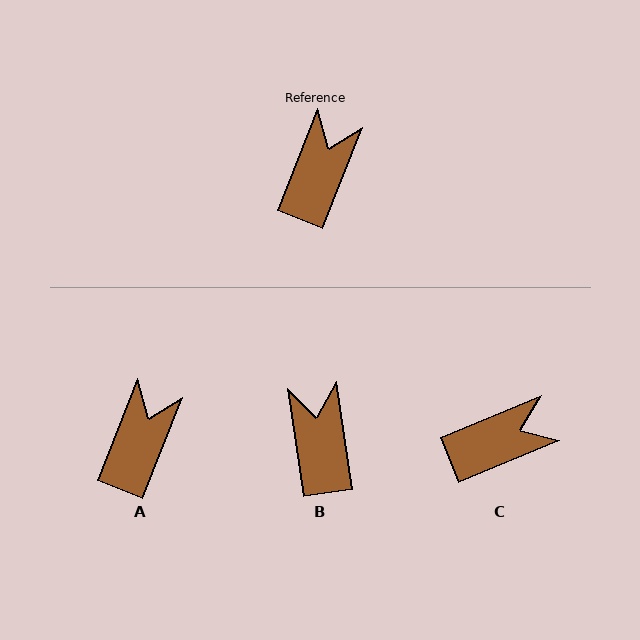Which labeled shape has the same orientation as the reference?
A.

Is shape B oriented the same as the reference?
No, it is off by about 30 degrees.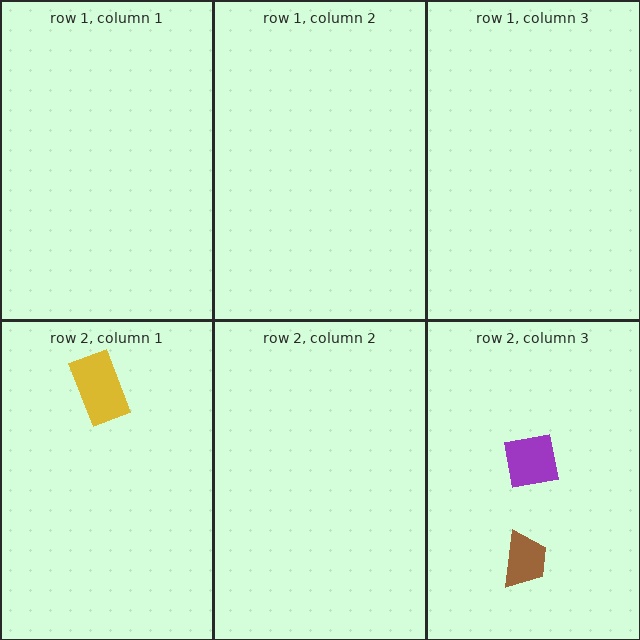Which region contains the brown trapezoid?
The row 2, column 3 region.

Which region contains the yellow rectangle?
The row 2, column 1 region.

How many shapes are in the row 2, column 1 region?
1.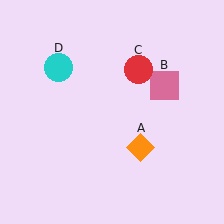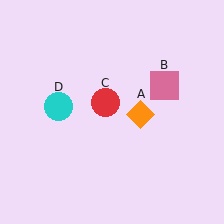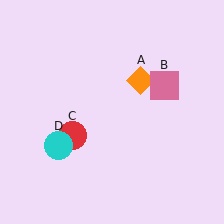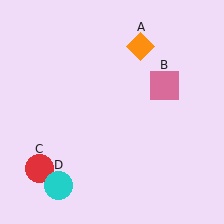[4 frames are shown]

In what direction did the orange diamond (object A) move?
The orange diamond (object A) moved up.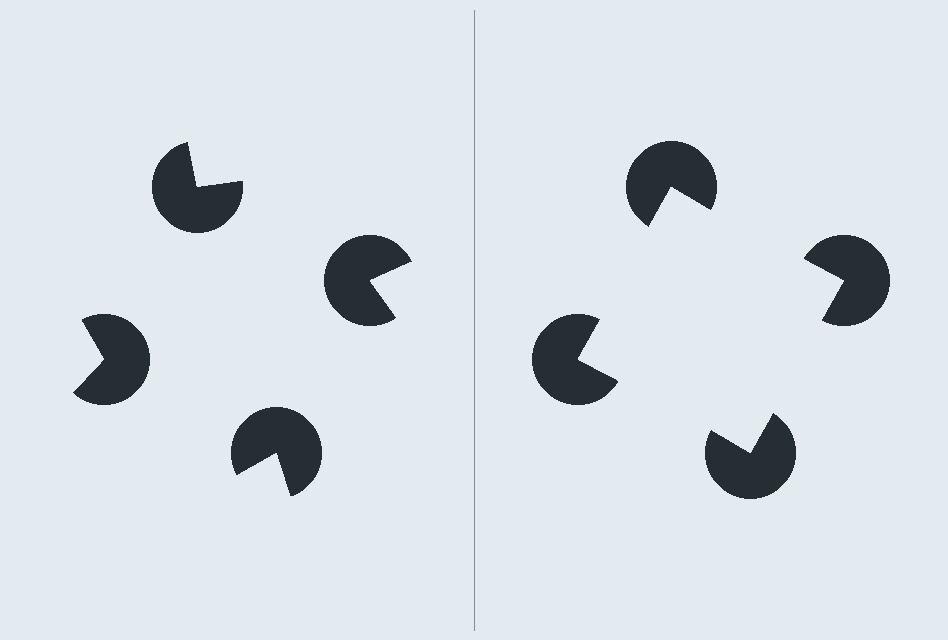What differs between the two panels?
The pac-man discs are positioned identically on both sides; only the wedge orientations differ. On the right they align to a square; on the left they are misaligned.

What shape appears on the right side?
An illusory square.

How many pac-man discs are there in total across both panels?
8 — 4 on each side.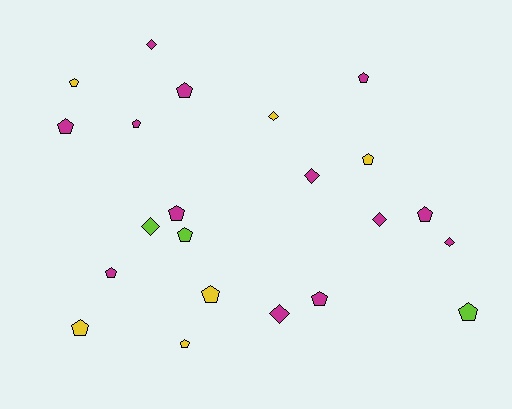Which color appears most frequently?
Magenta, with 13 objects.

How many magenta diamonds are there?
There are 5 magenta diamonds.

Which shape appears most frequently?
Pentagon, with 15 objects.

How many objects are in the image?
There are 22 objects.